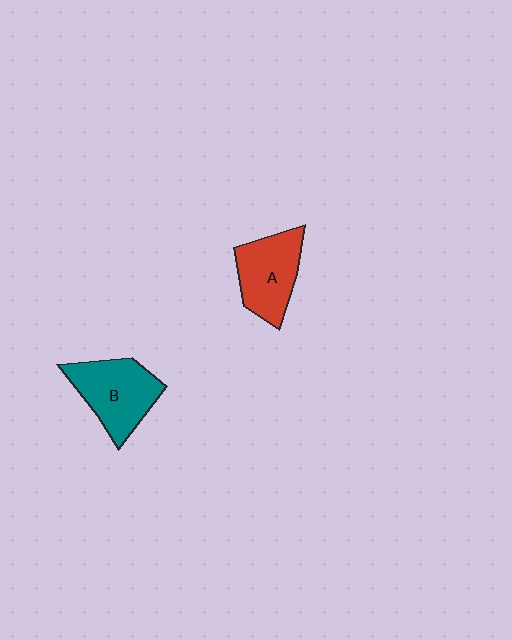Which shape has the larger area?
Shape B (teal).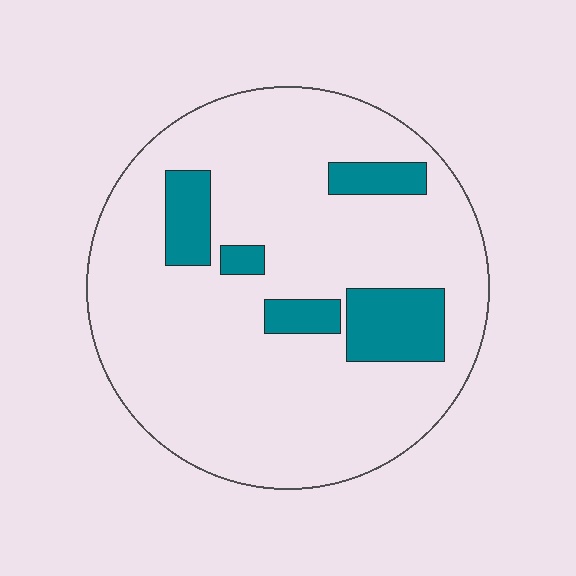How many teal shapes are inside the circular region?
5.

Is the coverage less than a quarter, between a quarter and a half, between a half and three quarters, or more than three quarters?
Less than a quarter.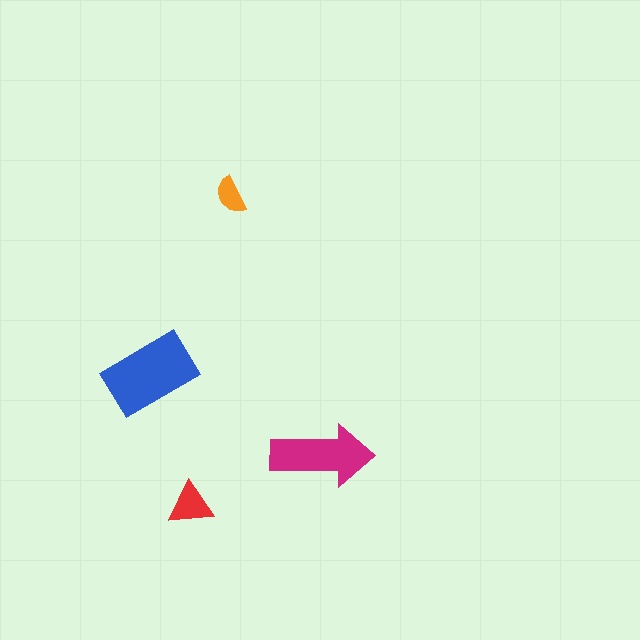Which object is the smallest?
The orange semicircle.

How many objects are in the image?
There are 4 objects in the image.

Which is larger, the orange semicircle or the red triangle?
The red triangle.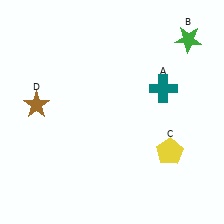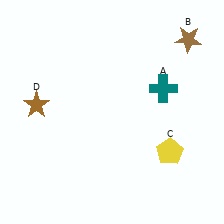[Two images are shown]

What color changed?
The star (B) changed from green in Image 1 to brown in Image 2.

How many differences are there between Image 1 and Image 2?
There is 1 difference between the two images.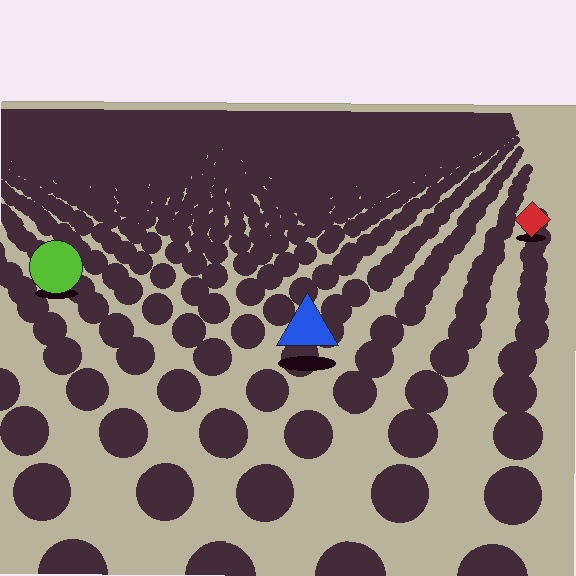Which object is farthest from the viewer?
The red diamond is farthest from the viewer. It appears smaller and the ground texture around it is denser.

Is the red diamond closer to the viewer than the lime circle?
No. The lime circle is closer — you can tell from the texture gradient: the ground texture is coarser near it.